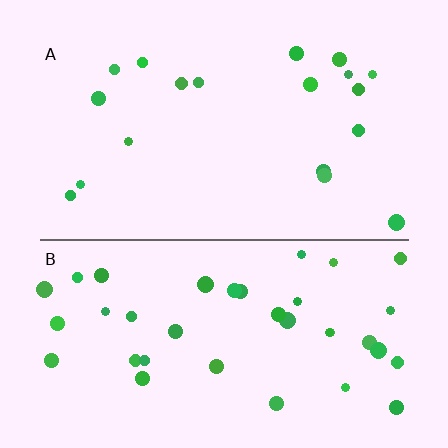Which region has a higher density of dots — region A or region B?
B (the bottom).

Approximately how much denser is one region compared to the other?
Approximately 2.0× — region B over region A.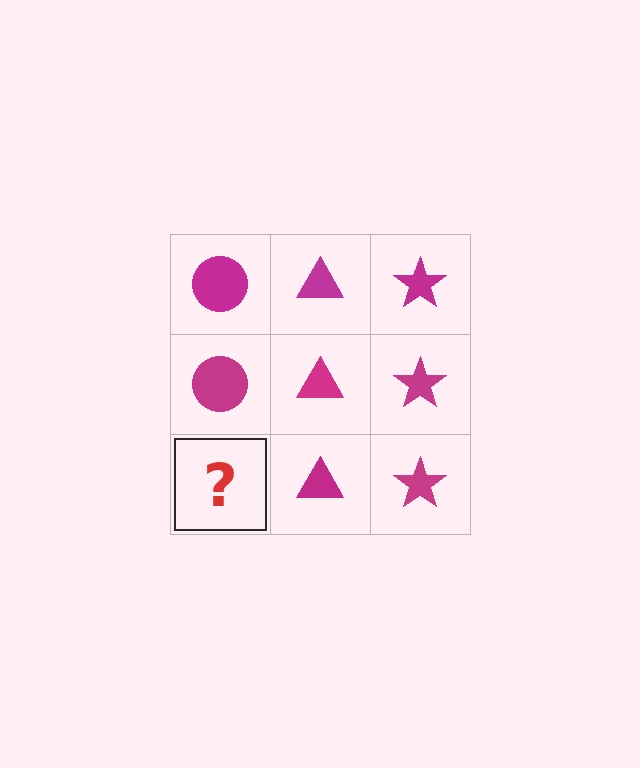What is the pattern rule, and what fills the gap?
The rule is that each column has a consistent shape. The gap should be filled with a magenta circle.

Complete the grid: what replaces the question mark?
The question mark should be replaced with a magenta circle.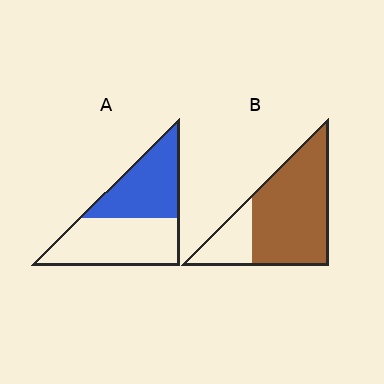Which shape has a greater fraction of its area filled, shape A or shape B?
Shape B.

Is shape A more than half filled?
No.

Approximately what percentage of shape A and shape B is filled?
A is approximately 45% and B is approximately 75%.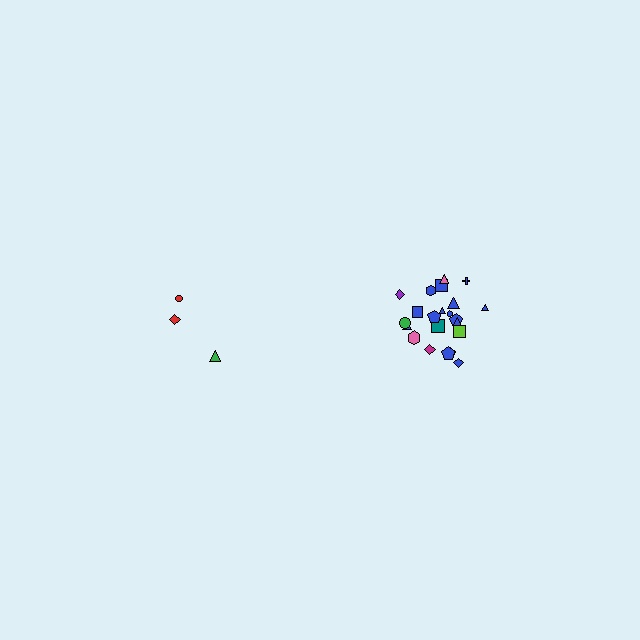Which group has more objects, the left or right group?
The right group.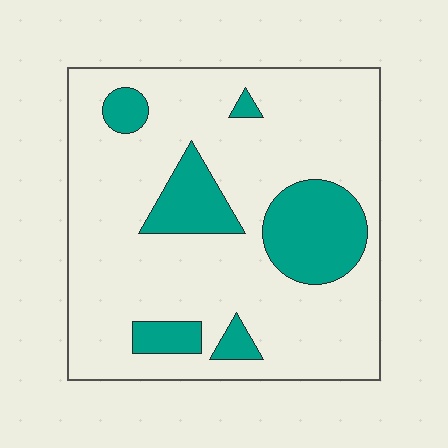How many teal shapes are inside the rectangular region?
6.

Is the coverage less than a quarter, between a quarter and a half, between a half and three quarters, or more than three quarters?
Less than a quarter.